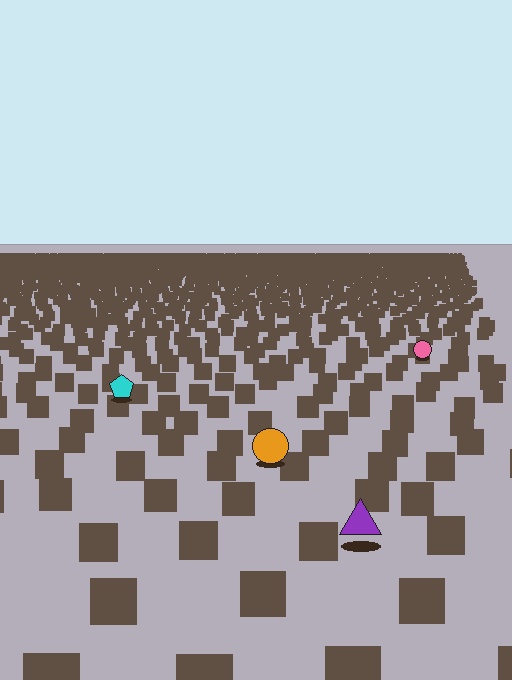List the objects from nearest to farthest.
From nearest to farthest: the purple triangle, the orange circle, the cyan pentagon, the pink circle.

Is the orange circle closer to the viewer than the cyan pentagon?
Yes. The orange circle is closer — you can tell from the texture gradient: the ground texture is coarser near it.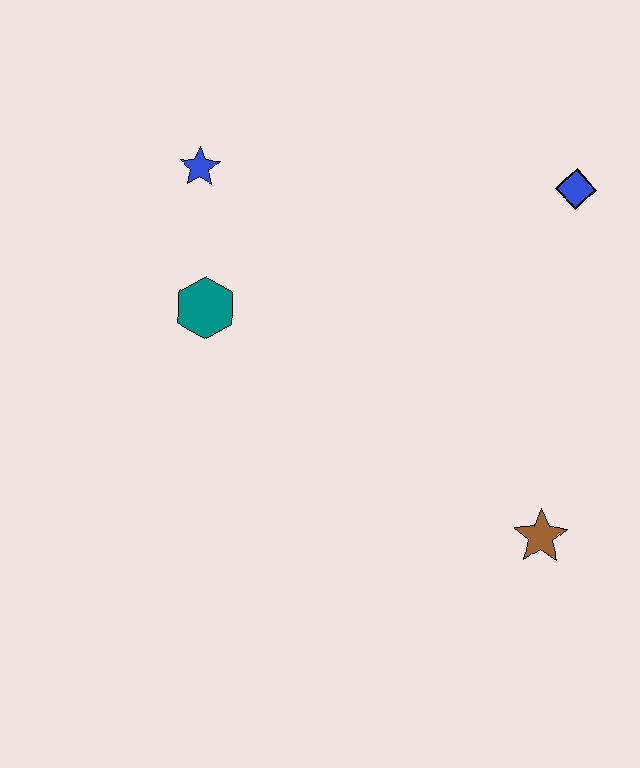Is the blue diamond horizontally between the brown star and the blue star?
No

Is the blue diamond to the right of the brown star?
Yes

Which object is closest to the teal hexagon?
The blue star is closest to the teal hexagon.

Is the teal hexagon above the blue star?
No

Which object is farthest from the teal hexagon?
The brown star is farthest from the teal hexagon.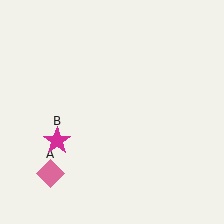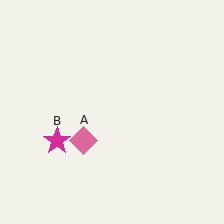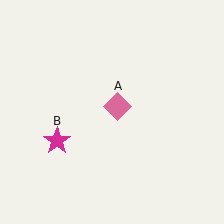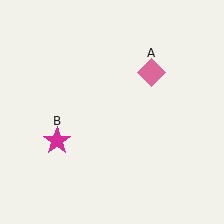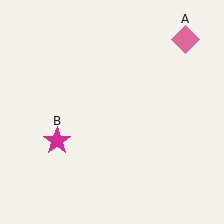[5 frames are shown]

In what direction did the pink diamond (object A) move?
The pink diamond (object A) moved up and to the right.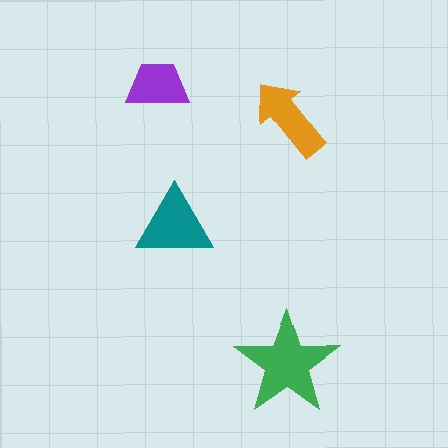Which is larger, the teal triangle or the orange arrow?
The teal triangle.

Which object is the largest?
The green star.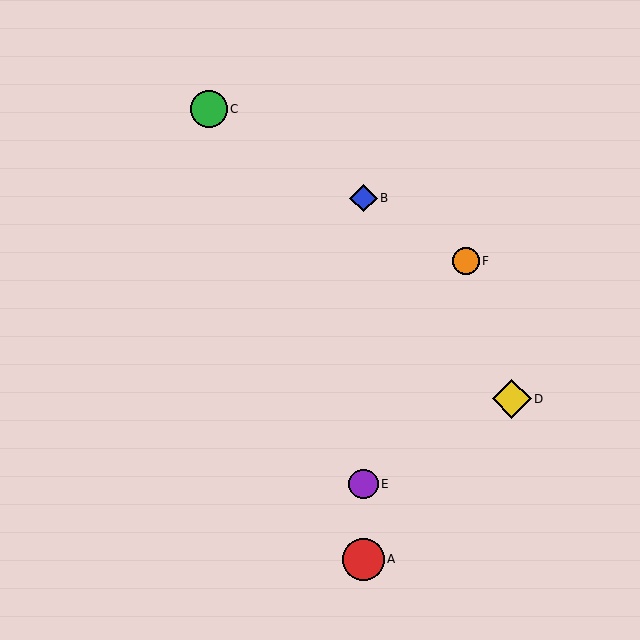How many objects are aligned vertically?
3 objects (A, B, E) are aligned vertically.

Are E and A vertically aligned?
Yes, both are at x≈363.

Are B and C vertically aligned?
No, B is at x≈363 and C is at x≈209.